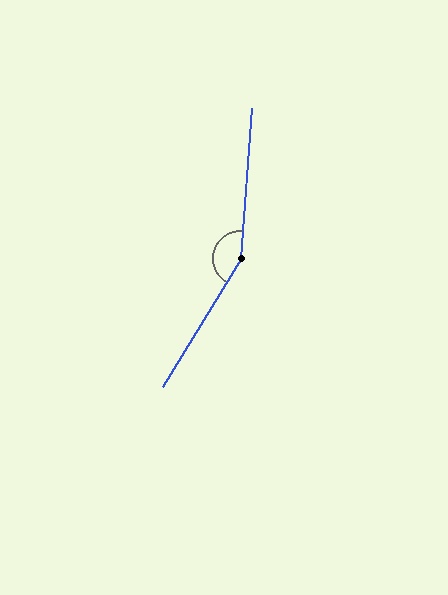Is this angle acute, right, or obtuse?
It is obtuse.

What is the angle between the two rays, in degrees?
Approximately 153 degrees.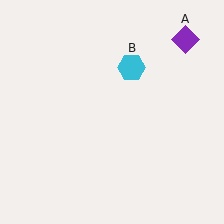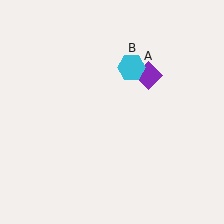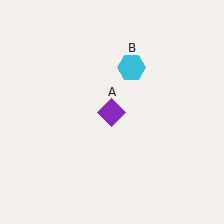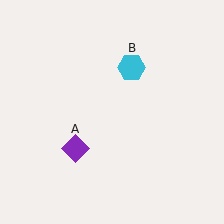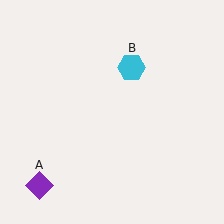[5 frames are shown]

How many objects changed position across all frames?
1 object changed position: purple diamond (object A).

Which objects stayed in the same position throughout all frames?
Cyan hexagon (object B) remained stationary.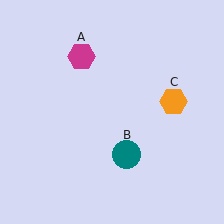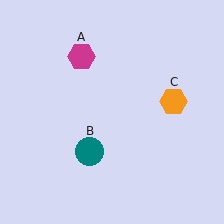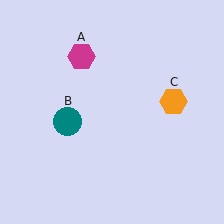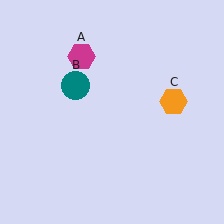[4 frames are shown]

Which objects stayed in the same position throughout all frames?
Magenta hexagon (object A) and orange hexagon (object C) remained stationary.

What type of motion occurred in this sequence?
The teal circle (object B) rotated clockwise around the center of the scene.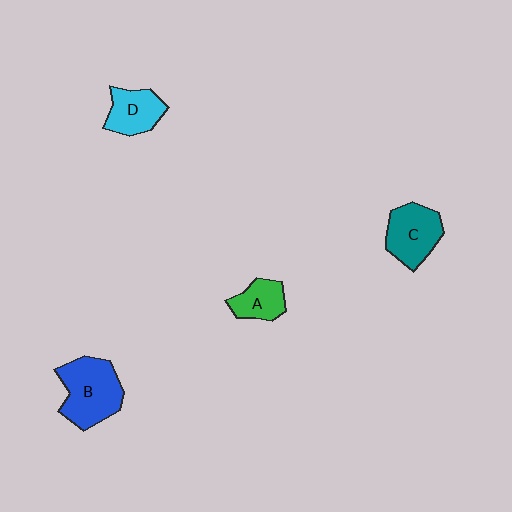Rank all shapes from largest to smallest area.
From largest to smallest: B (blue), C (teal), D (cyan), A (green).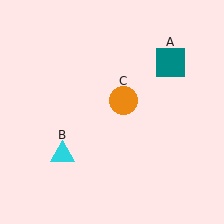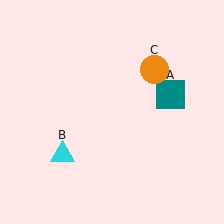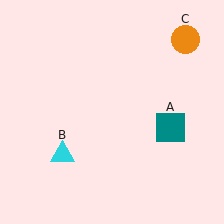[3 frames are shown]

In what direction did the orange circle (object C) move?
The orange circle (object C) moved up and to the right.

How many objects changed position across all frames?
2 objects changed position: teal square (object A), orange circle (object C).